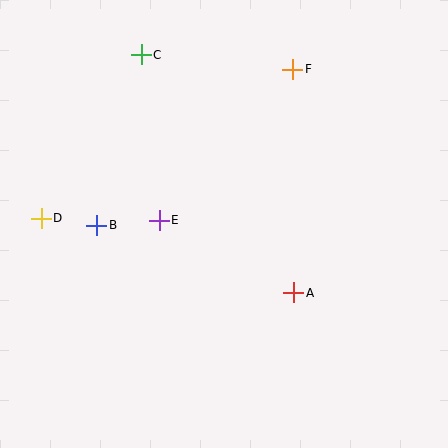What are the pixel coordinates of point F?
Point F is at (293, 69).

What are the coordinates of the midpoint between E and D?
The midpoint between E and D is at (100, 219).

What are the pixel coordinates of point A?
Point A is at (294, 293).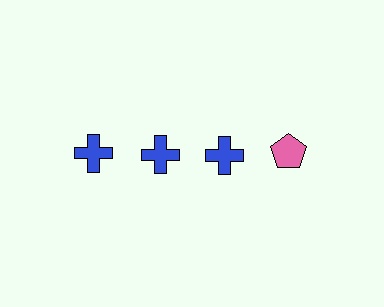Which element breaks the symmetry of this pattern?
The pink pentagon in the top row, second from right column breaks the symmetry. All other shapes are blue crosses.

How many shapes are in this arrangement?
There are 4 shapes arranged in a grid pattern.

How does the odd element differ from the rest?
It differs in both color (pink instead of blue) and shape (pentagon instead of cross).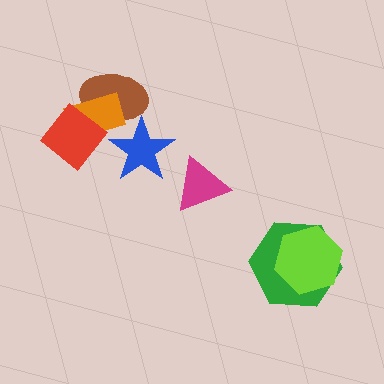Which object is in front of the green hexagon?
The lime hexagon is in front of the green hexagon.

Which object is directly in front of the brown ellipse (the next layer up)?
The orange rectangle is directly in front of the brown ellipse.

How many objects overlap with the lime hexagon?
1 object overlaps with the lime hexagon.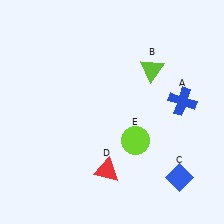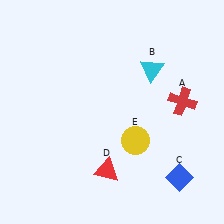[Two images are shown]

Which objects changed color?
A changed from blue to red. B changed from lime to cyan. E changed from lime to yellow.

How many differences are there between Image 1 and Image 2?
There are 3 differences between the two images.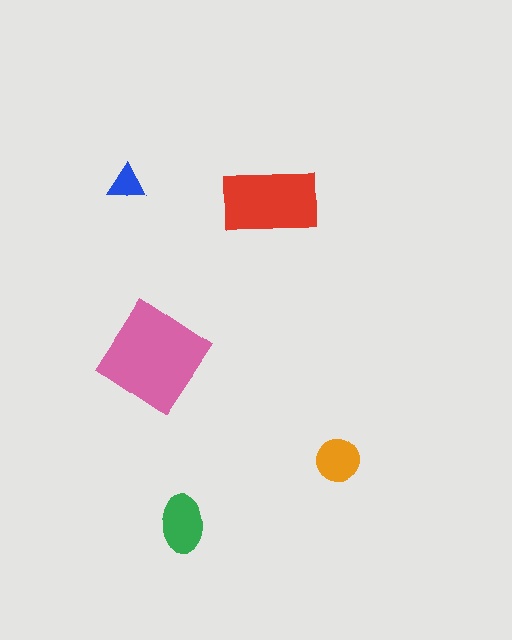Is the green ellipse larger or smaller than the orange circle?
Larger.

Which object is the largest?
The pink diamond.